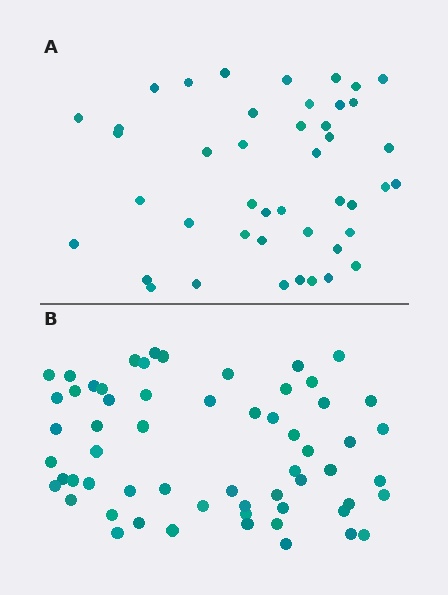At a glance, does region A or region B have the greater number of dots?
Region B (the bottom region) has more dots.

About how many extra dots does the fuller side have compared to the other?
Region B has approximately 15 more dots than region A.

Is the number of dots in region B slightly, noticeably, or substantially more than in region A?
Region B has noticeably more, but not dramatically so. The ratio is roughly 1.4 to 1.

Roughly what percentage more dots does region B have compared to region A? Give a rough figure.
About 35% more.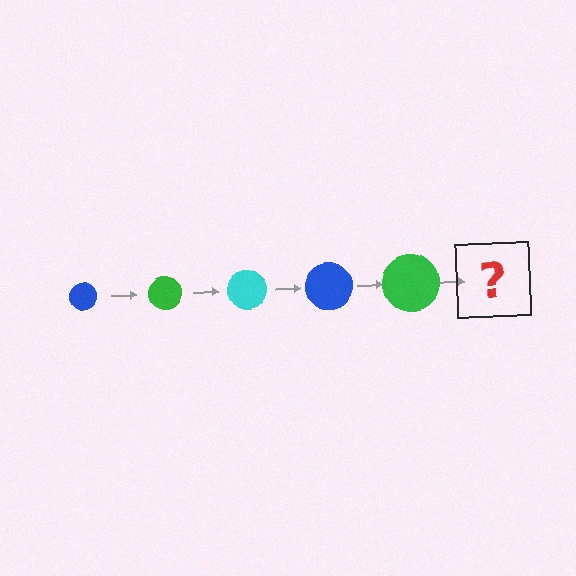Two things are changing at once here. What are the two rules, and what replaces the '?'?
The two rules are that the circle grows larger each step and the color cycles through blue, green, and cyan. The '?' should be a cyan circle, larger than the previous one.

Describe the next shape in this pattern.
It should be a cyan circle, larger than the previous one.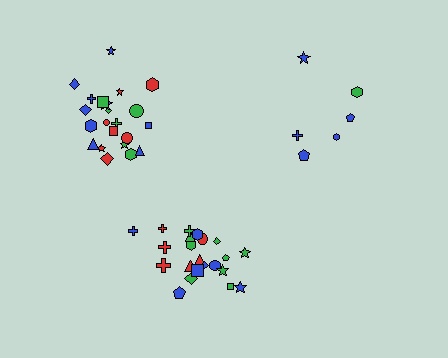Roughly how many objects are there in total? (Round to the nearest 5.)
Roughly 50 objects in total.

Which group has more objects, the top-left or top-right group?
The top-left group.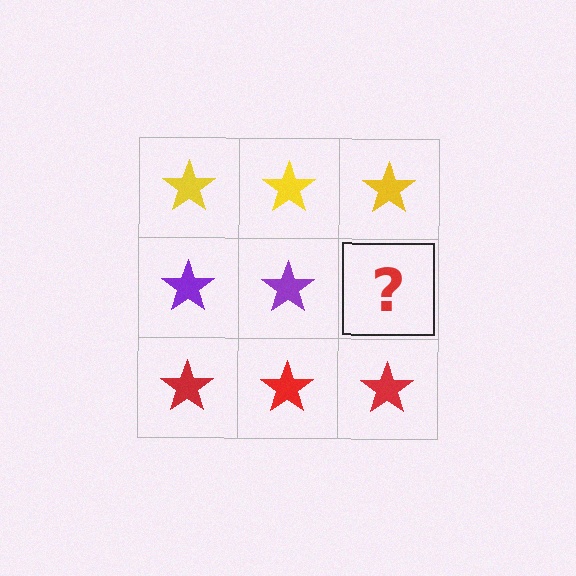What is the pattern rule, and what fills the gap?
The rule is that each row has a consistent color. The gap should be filled with a purple star.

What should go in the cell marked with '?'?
The missing cell should contain a purple star.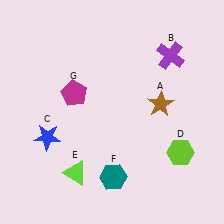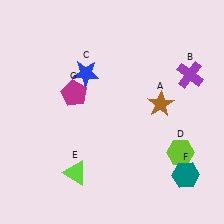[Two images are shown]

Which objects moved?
The objects that moved are: the purple cross (B), the blue star (C), the teal hexagon (F).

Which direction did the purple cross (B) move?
The purple cross (B) moved right.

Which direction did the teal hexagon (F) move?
The teal hexagon (F) moved right.